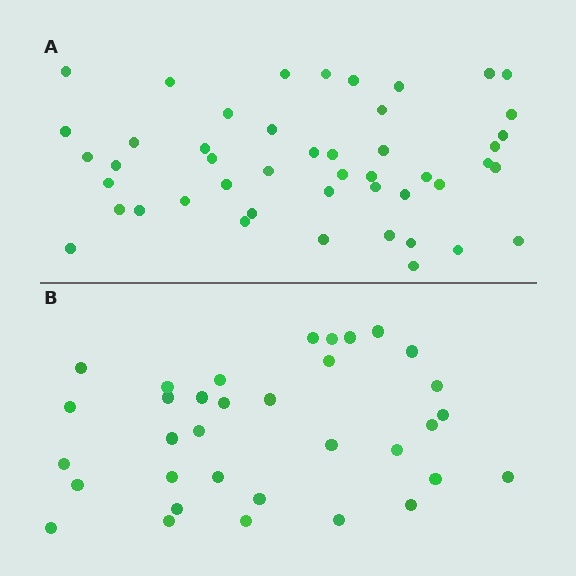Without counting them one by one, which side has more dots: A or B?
Region A (the top region) has more dots.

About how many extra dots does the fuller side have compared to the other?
Region A has approximately 15 more dots than region B.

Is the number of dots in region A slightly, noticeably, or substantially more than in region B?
Region A has noticeably more, but not dramatically so. The ratio is roughly 1.4 to 1.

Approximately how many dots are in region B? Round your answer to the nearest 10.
About 30 dots. (The exact count is 34, which rounds to 30.)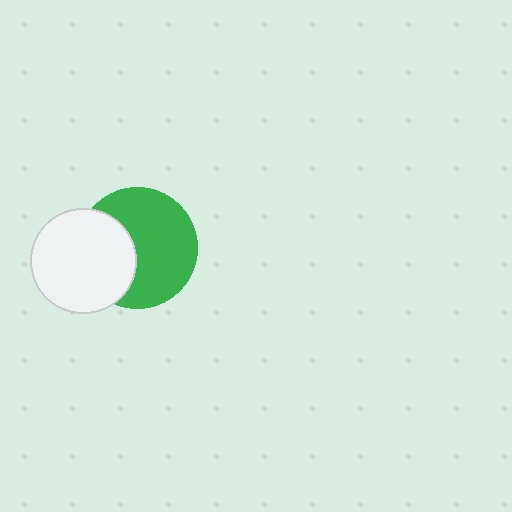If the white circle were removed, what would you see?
You would see the complete green circle.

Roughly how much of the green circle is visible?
About half of it is visible (roughly 65%).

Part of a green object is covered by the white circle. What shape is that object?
It is a circle.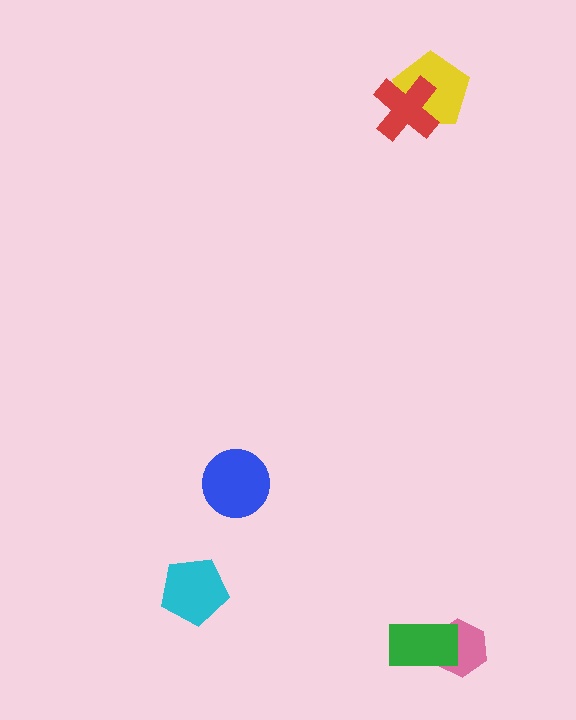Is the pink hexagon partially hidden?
Yes, it is partially covered by another shape.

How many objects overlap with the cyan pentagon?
0 objects overlap with the cyan pentagon.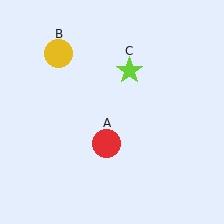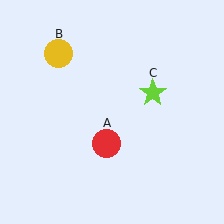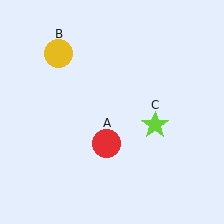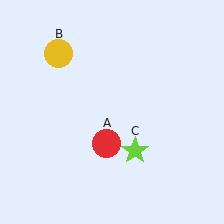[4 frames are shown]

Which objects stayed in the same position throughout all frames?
Red circle (object A) and yellow circle (object B) remained stationary.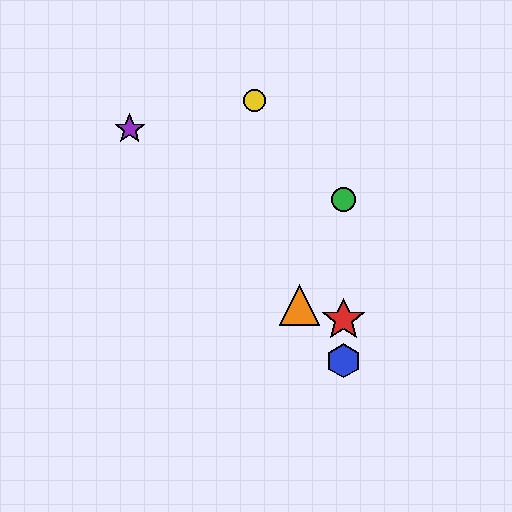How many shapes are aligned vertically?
3 shapes (the red star, the blue hexagon, the green circle) are aligned vertically.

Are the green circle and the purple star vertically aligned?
No, the green circle is at x≈343 and the purple star is at x≈130.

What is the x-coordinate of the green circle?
The green circle is at x≈343.